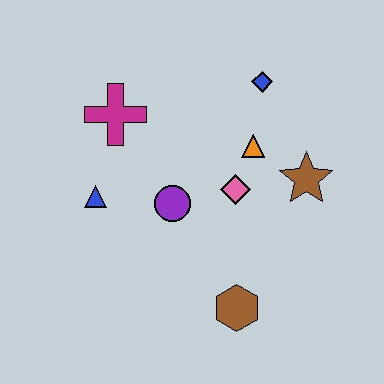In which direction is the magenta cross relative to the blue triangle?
The magenta cross is above the blue triangle.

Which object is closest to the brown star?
The orange triangle is closest to the brown star.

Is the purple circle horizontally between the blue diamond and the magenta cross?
Yes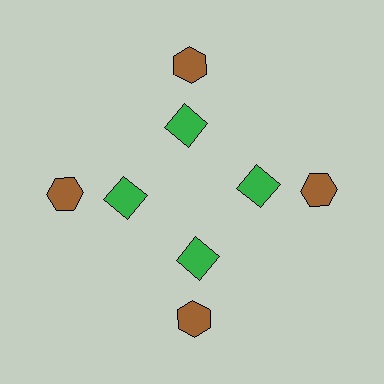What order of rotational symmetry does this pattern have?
This pattern has 4-fold rotational symmetry.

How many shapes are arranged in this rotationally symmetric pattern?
There are 8 shapes, arranged in 4 groups of 2.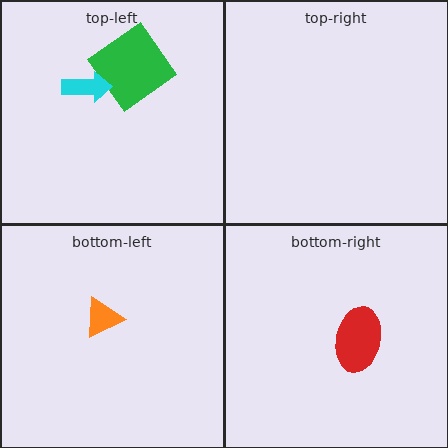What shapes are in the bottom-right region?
The red ellipse.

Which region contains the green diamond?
The top-left region.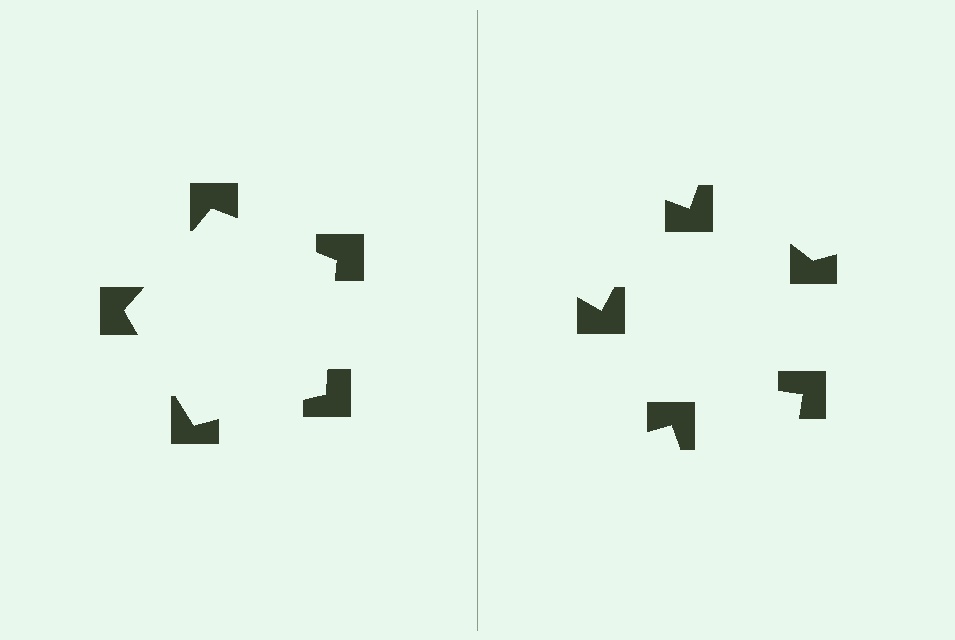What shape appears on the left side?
An illusory pentagon.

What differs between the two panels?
The notched squares are positioned identically on both sides; only the wedge orientations differ. On the left they align to a pentagon; on the right they are misaligned.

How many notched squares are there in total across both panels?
10 — 5 on each side.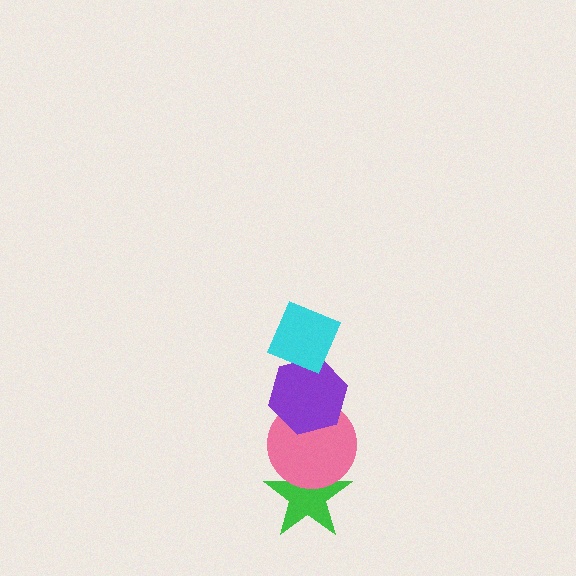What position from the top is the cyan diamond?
The cyan diamond is 1st from the top.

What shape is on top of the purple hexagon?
The cyan diamond is on top of the purple hexagon.